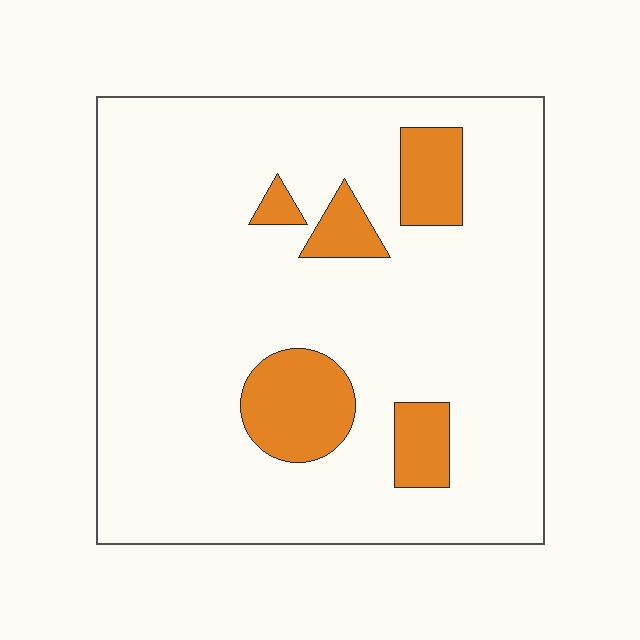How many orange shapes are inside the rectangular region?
5.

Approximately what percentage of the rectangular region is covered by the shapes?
Approximately 15%.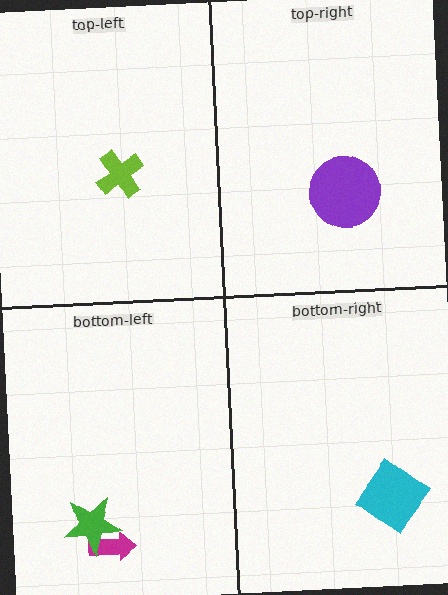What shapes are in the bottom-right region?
The cyan diamond.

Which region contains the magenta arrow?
The bottom-left region.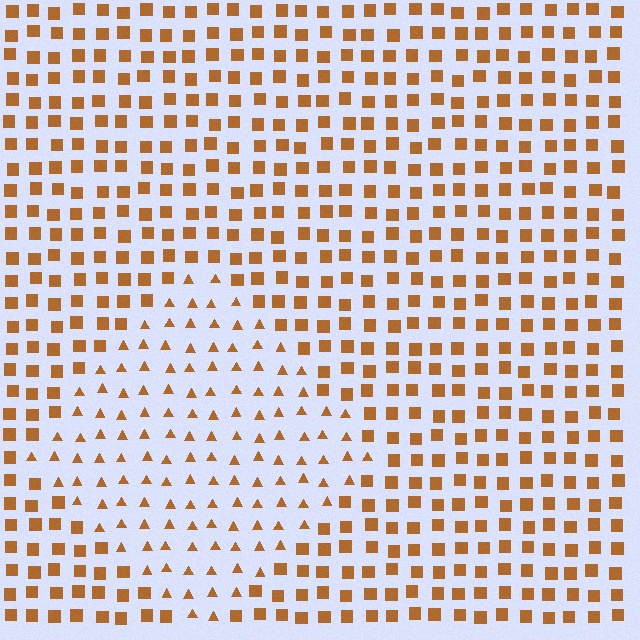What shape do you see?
I see a diamond.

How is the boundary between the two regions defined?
The boundary is defined by a change in element shape: triangles inside vs. squares outside. All elements share the same color and spacing.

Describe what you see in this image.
The image is filled with small brown elements arranged in a uniform grid. A diamond-shaped region contains triangles, while the surrounding area contains squares. The boundary is defined purely by the change in element shape.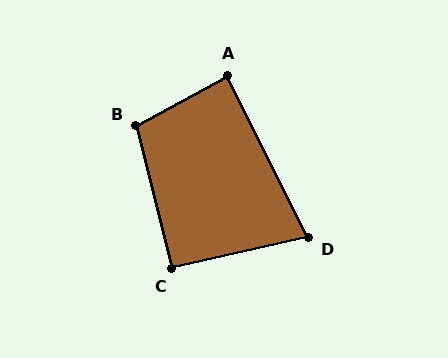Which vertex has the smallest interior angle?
D, at approximately 76 degrees.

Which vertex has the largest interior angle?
B, at approximately 104 degrees.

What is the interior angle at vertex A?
Approximately 88 degrees (approximately right).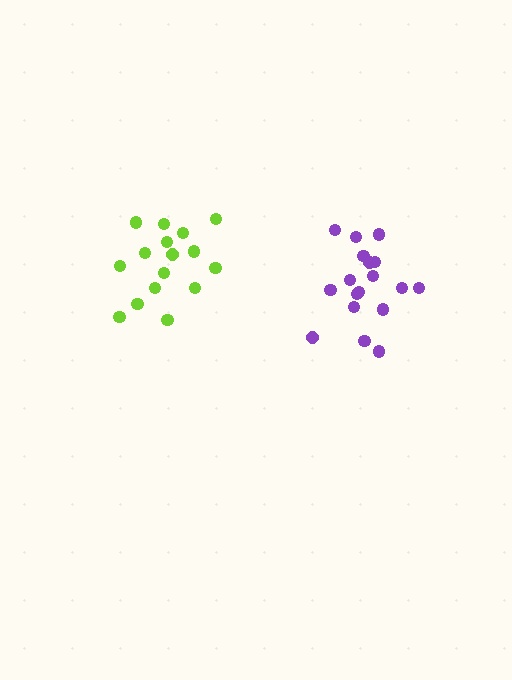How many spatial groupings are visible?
There are 2 spatial groupings.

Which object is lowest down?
The purple cluster is bottommost.